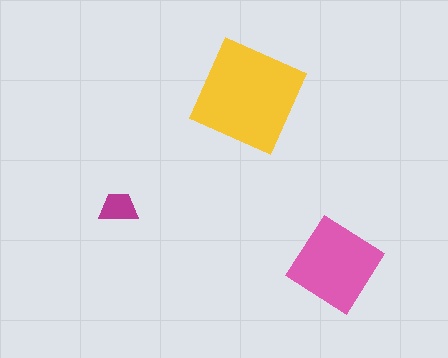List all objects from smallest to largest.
The magenta trapezoid, the pink diamond, the yellow square.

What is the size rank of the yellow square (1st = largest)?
1st.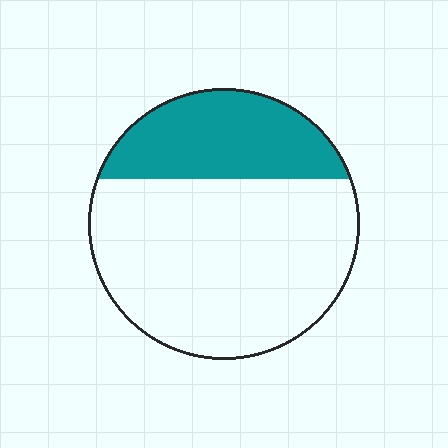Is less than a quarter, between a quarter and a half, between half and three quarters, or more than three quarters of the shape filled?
Between a quarter and a half.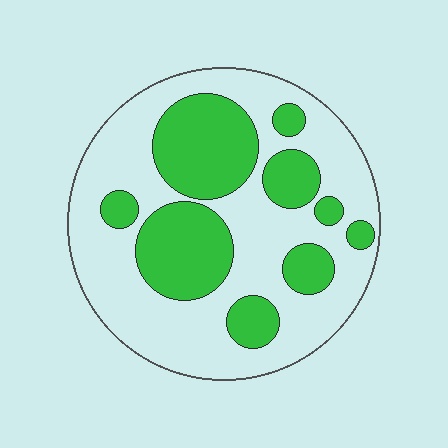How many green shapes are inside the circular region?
9.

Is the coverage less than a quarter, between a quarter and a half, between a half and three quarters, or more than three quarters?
Between a quarter and a half.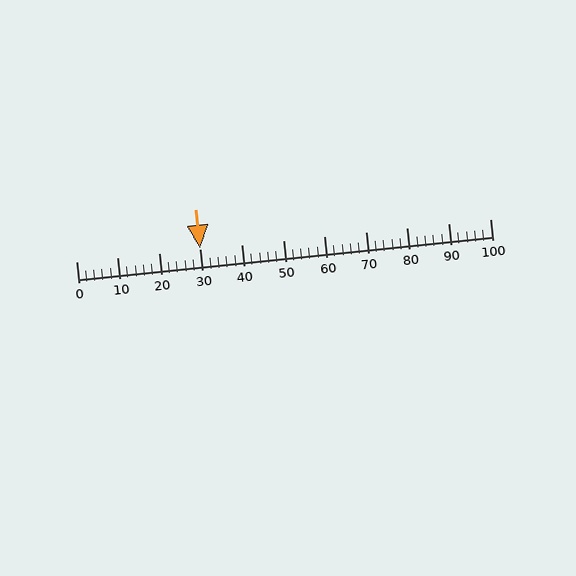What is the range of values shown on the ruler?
The ruler shows values from 0 to 100.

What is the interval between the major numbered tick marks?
The major tick marks are spaced 10 units apart.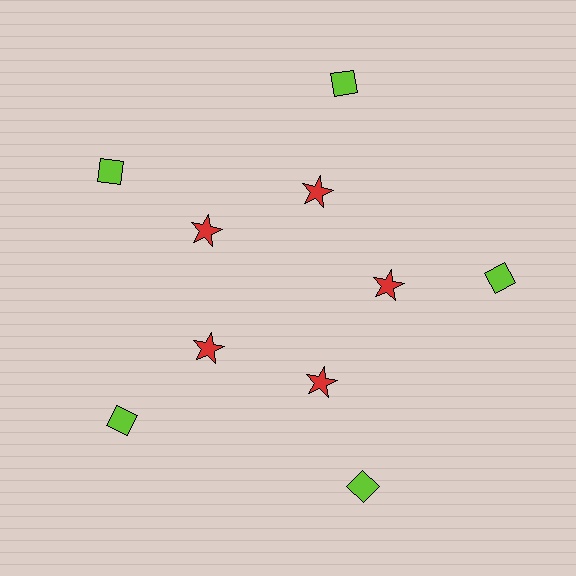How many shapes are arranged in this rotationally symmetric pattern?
There are 10 shapes, arranged in 5 groups of 2.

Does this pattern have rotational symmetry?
Yes, this pattern has 5-fold rotational symmetry. It looks the same after rotating 72 degrees around the center.